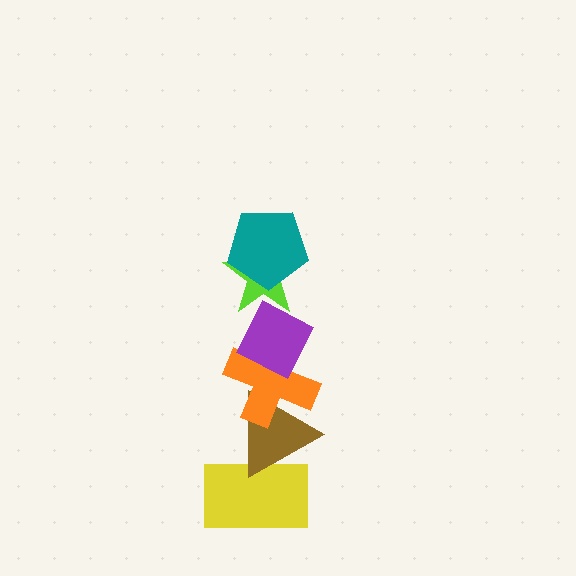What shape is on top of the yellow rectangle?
The brown triangle is on top of the yellow rectangle.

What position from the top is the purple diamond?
The purple diamond is 3rd from the top.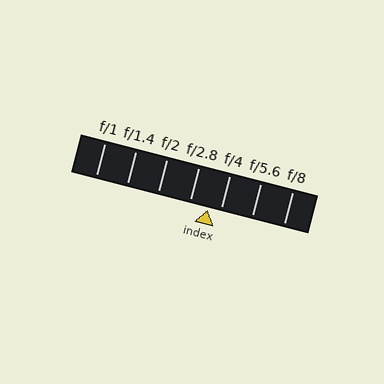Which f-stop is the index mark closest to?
The index mark is closest to f/4.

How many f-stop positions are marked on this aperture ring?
There are 7 f-stop positions marked.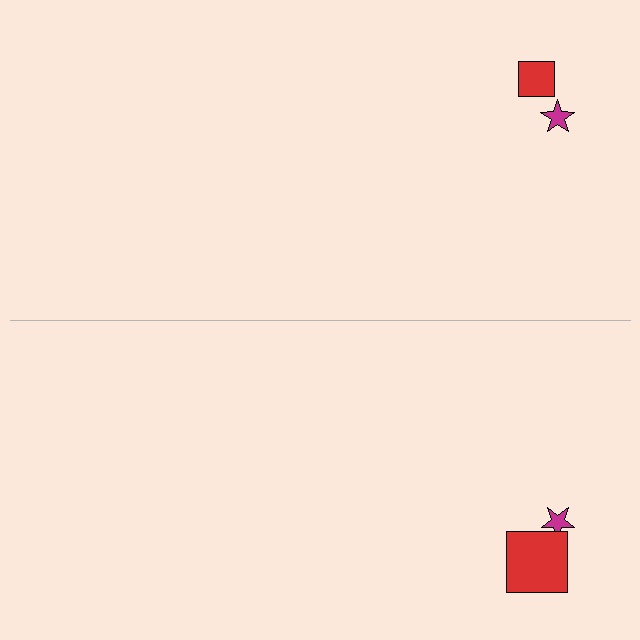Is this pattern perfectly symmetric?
No, the pattern is not perfectly symmetric. The red square on the bottom side has a different size than its mirror counterpart.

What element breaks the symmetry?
The red square on the bottom side has a different size than its mirror counterpart.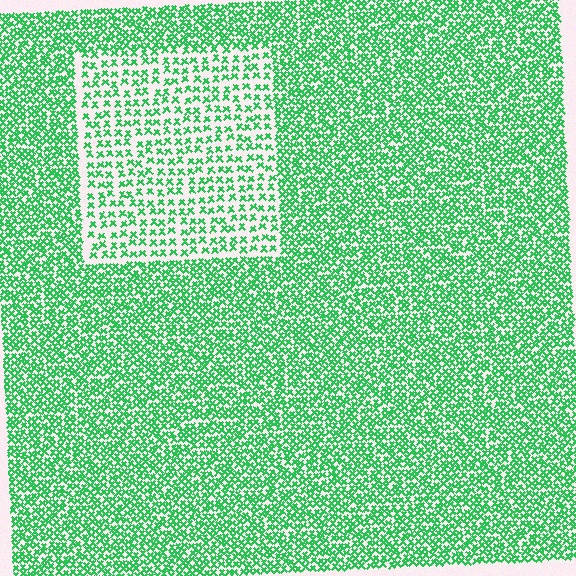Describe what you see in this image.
The image contains small green elements arranged at two different densities. A rectangle-shaped region is visible where the elements are less densely packed than the surrounding area.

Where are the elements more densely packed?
The elements are more densely packed outside the rectangle boundary.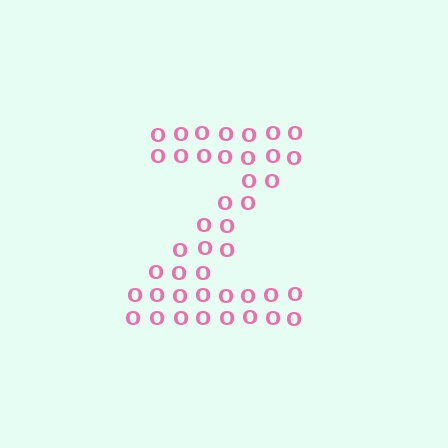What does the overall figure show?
The overall figure shows the letter Z.